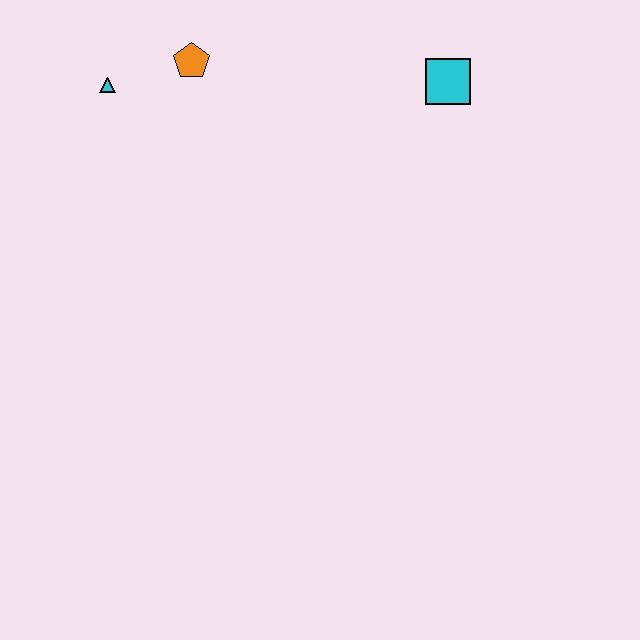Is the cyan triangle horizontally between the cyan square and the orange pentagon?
No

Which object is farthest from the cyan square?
The cyan triangle is farthest from the cyan square.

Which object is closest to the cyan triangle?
The orange pentagon is closest to the cyan triangle.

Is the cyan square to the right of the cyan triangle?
Yes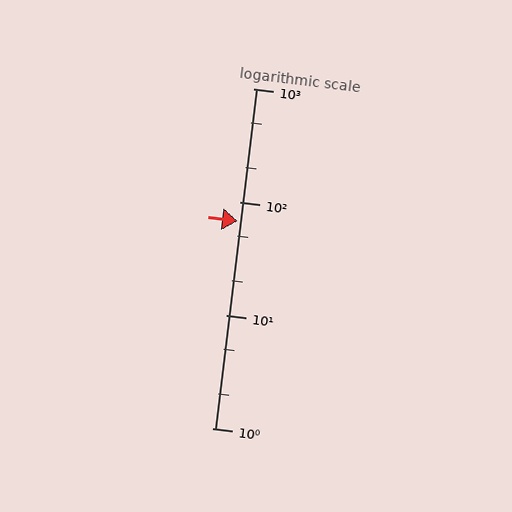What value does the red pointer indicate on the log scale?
The pointer indicates approximately 68.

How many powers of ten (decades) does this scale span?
The scale spans 3 decades, from 1 to 1000.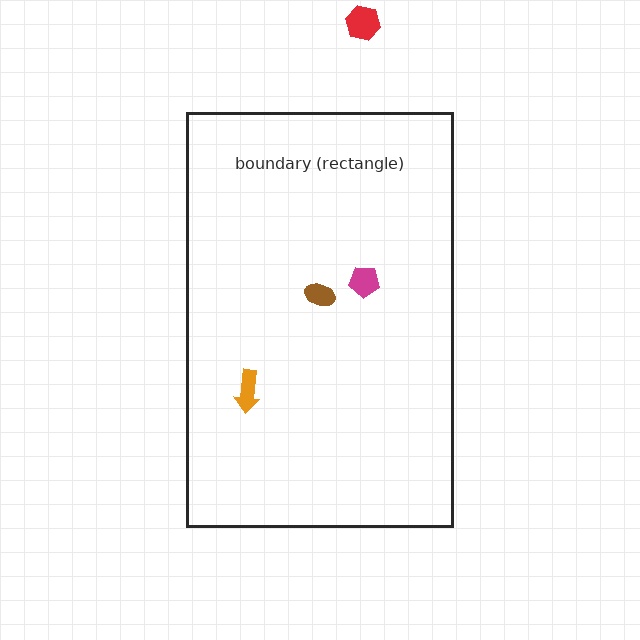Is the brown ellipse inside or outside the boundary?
Inside.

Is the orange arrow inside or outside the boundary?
Inside.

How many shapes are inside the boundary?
3 inside, 1 outside.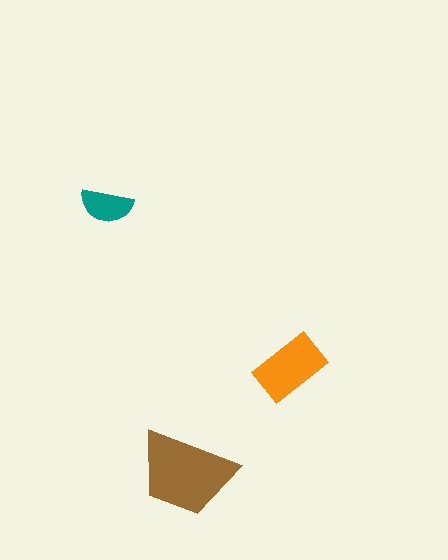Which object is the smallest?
The teal semicircle.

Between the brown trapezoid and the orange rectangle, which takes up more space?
The brown trapezoid.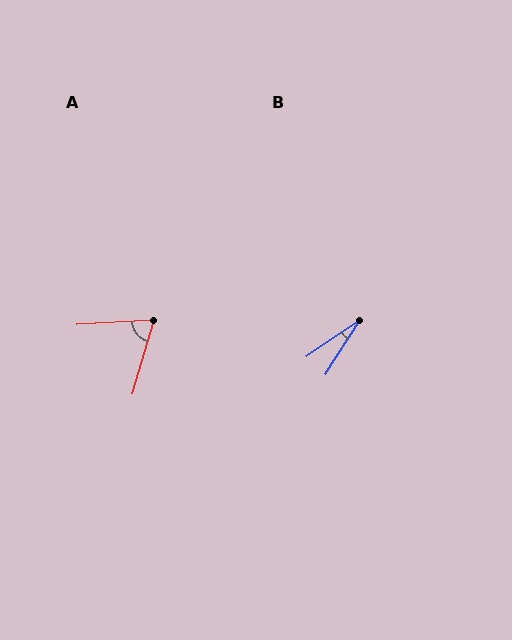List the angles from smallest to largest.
B (23°), A (70°).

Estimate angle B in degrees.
Approximately 23 degrees.